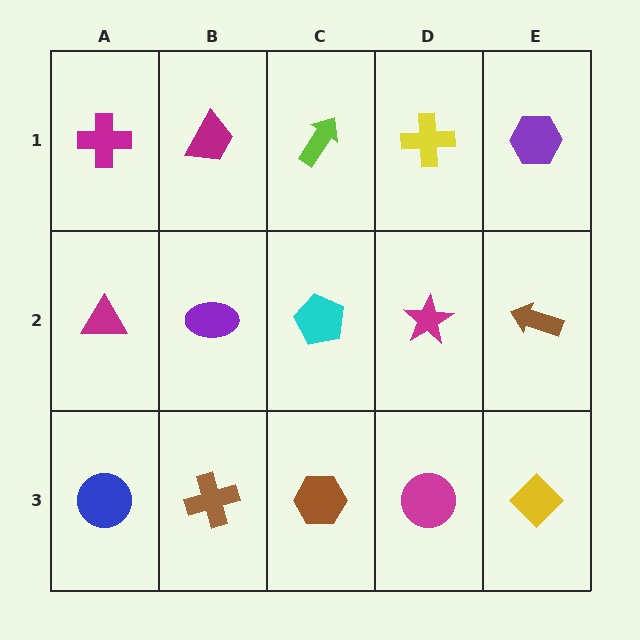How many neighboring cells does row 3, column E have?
2.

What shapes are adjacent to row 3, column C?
A cyan pentagon (row 2, column C), a brown cross (row 3, column B), a magenta circle (row 3, column D).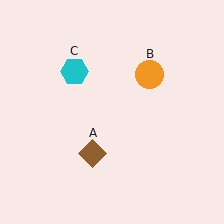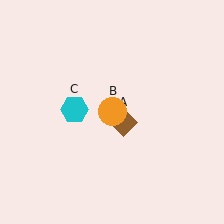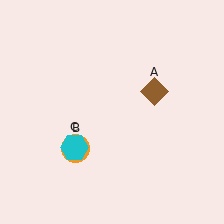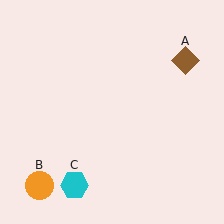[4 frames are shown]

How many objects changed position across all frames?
3 objects changed position: brown diamond (object A), orange circle (object B), cyan hexagon (object C).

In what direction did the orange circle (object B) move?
The orange circle (object B) moved down and to the left.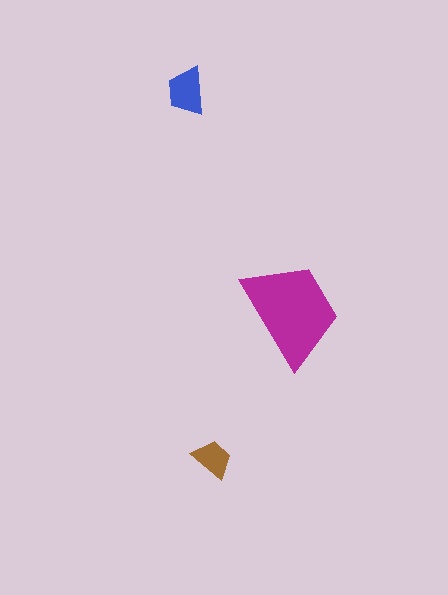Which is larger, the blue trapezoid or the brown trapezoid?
The blue one.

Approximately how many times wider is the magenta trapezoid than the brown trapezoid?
About 2.5 times wider.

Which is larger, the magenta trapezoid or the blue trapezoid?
The magenta one.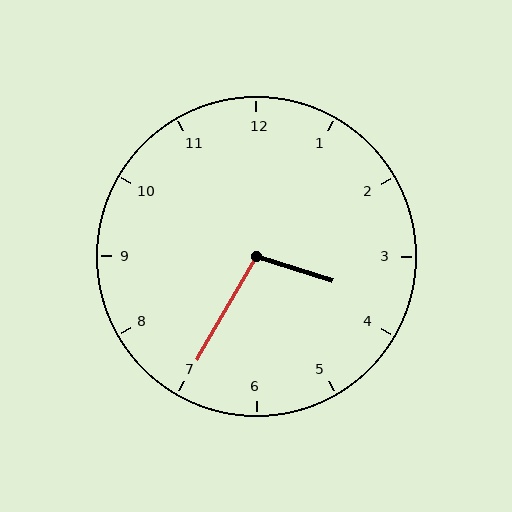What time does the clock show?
3:35.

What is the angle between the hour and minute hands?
Approximately 102 degrees.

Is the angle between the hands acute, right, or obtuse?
It is obtuse.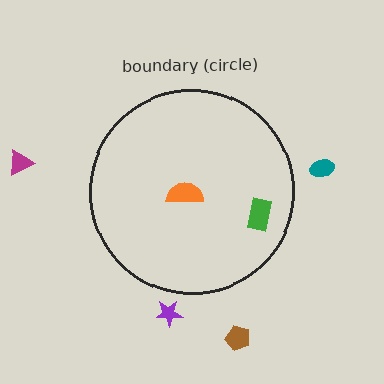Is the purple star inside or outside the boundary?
Outside.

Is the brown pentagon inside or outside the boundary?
Outside.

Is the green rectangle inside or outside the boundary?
Inside.